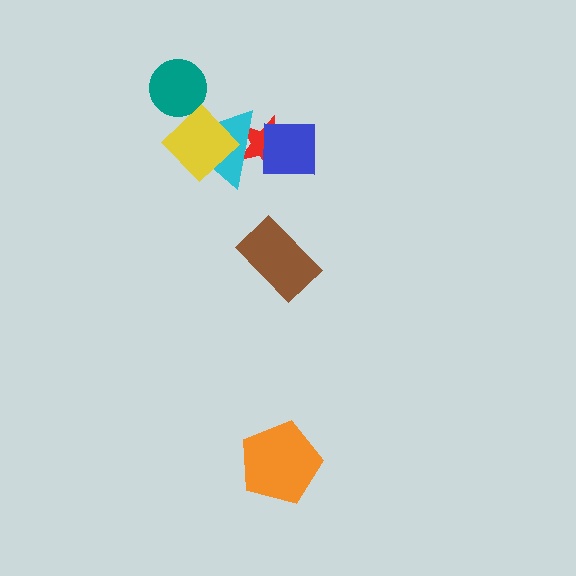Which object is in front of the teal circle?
The yellow diamond is in front of the teal circle.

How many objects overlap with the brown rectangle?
0 objects overlap with the brown rectangle.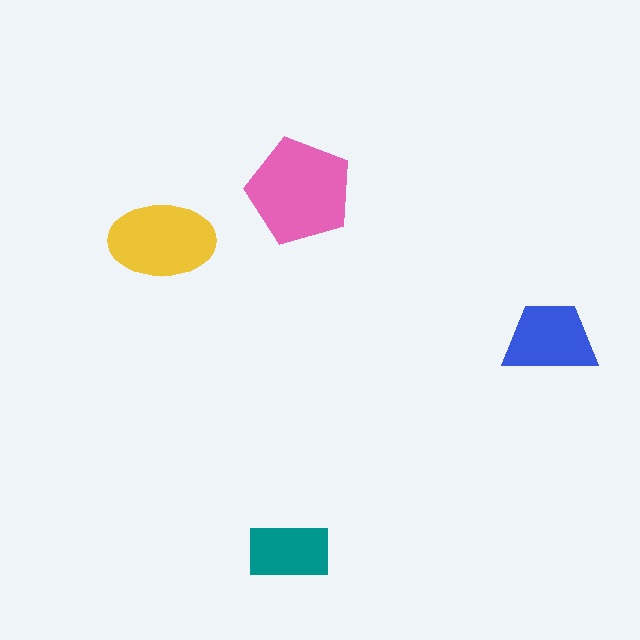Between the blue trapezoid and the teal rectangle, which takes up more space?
The blue trapezoid.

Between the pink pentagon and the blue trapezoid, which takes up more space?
The pink pentagon.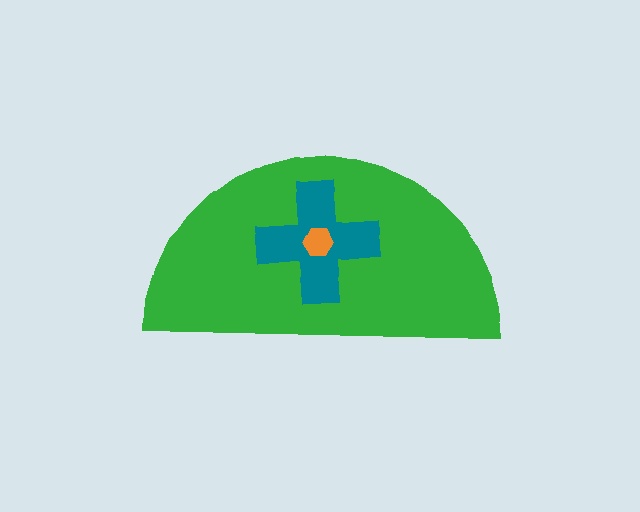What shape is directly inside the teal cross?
The orange hexagon.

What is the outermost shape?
The green semicircle.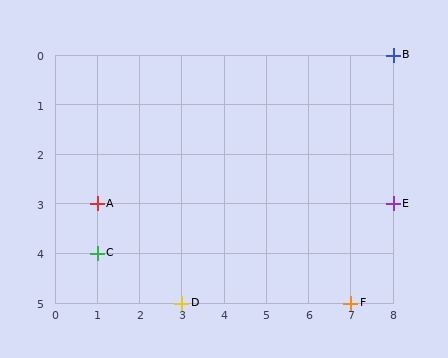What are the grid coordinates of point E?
Point E is at grid coordinates (8, 3).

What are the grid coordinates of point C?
Point C is at grid coordinates (1, 4).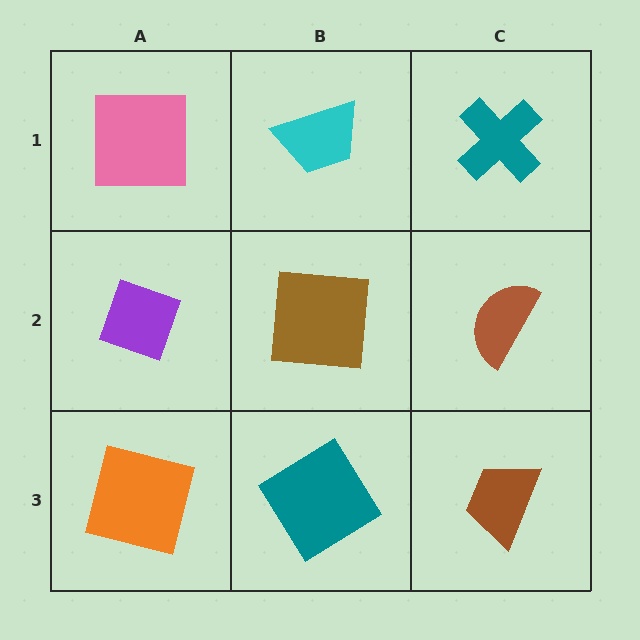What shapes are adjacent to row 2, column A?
A pink square (row 1, column A), an orange square (row 3, column A), a brown square (row 2, column B).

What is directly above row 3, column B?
A brown square.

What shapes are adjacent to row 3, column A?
A purple diamond (row 2, column A), a teal diamond (row 3, column B).